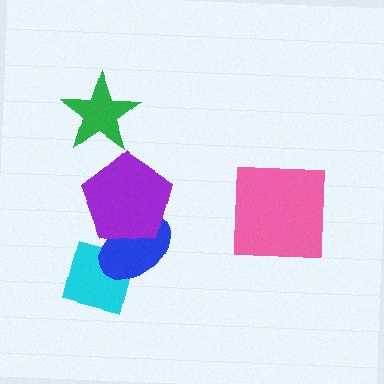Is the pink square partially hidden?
No, no other shape covers it.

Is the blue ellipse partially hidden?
Yes, it is partially covered by another shape.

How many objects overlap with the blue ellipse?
2 objects overlap with the blue ellipse.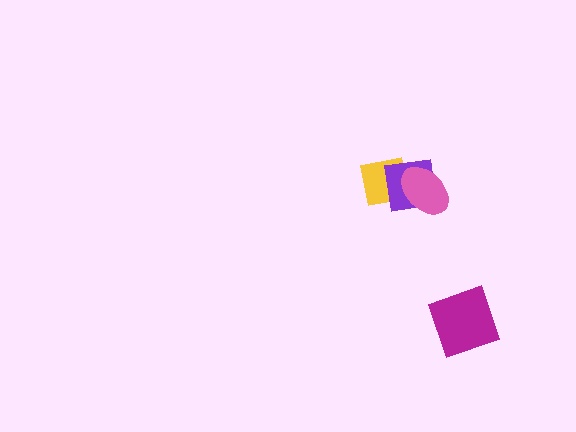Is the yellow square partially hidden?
Yes, it is partially covered by another shape.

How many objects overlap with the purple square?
2 objects overlap with the purple square.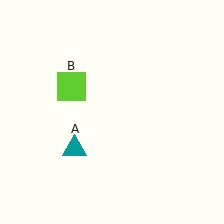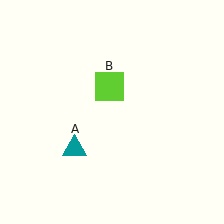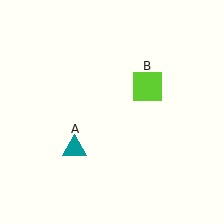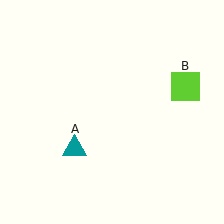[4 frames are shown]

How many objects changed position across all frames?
1 object changed position: lime square (object B).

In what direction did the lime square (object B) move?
The lime square (object B) moved right.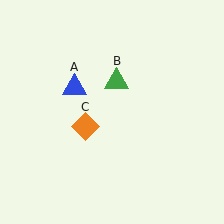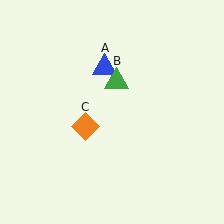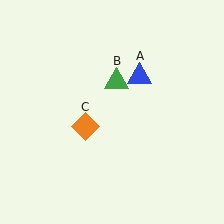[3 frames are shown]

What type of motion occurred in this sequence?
The blue triangle (object A) rotated clockwise around the center of the scene.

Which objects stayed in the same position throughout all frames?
Green triangle (object B) and orange diamond (object C) remained stationary.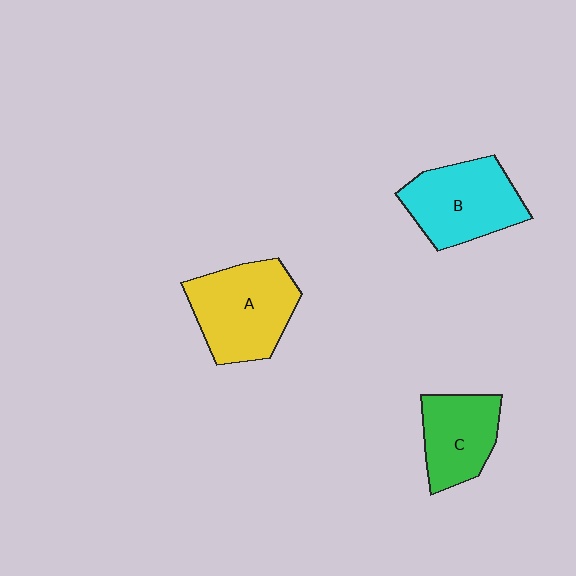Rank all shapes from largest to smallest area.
From largest to smallest: A (yellow), B (cyan), C (green).